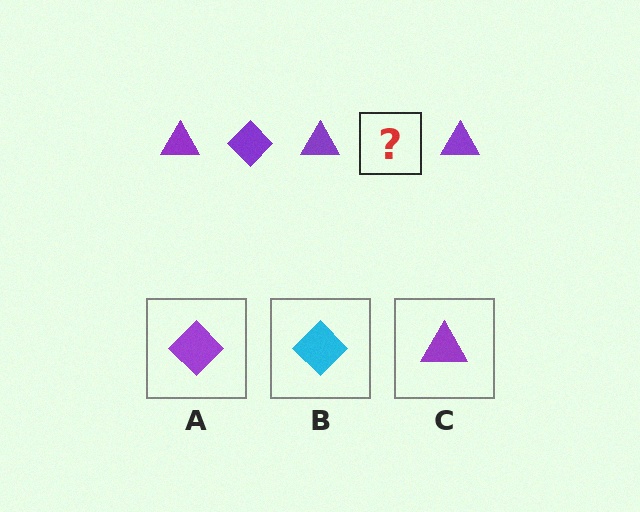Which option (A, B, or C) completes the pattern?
A.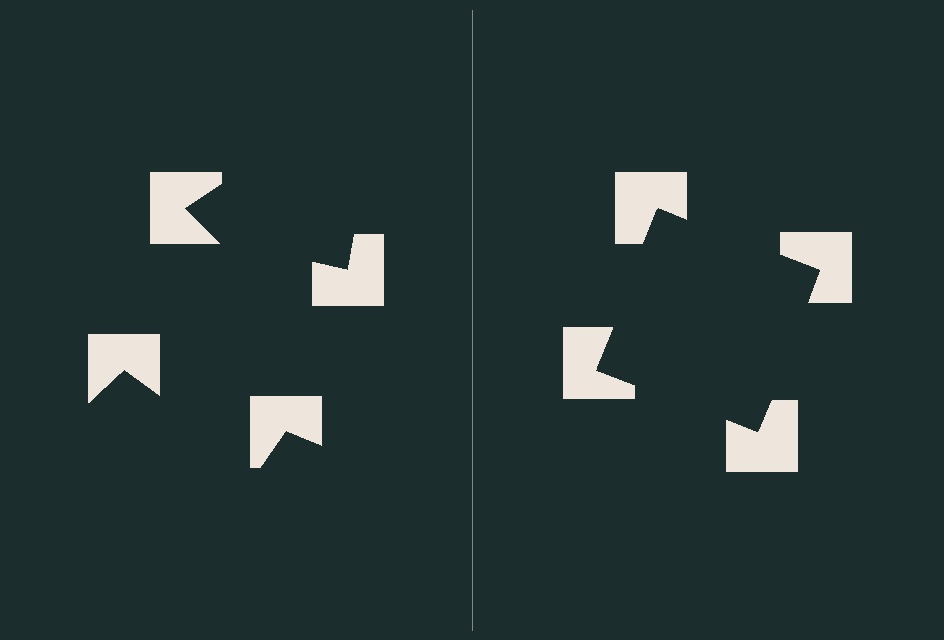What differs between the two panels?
The notched squares are positioned identically on both sides; only the wedge orientations differ. On the right they align to a square; on the left they are misaligned.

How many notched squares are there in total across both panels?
8 — 4 on each side.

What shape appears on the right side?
An illusory square.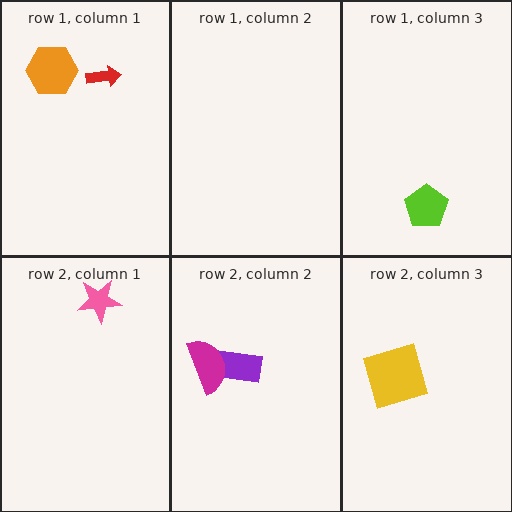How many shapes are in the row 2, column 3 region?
1.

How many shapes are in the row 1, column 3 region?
1.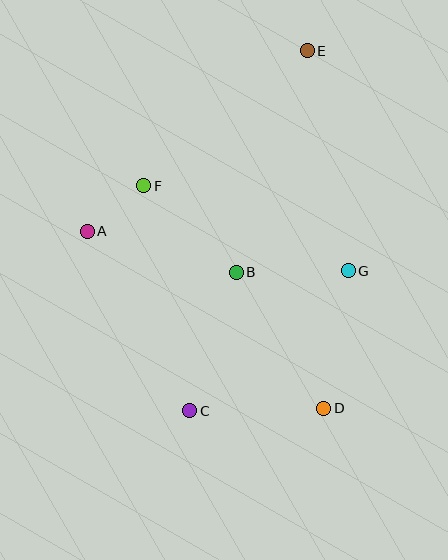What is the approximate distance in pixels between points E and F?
The distance between E and F is approximately 212 pixels.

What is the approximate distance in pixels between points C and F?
The distance between C and F is approximately 229 pixels.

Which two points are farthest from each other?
Points C and E are farthest from each other.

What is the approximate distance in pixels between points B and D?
The distance between B and D is approximately 162 pixels.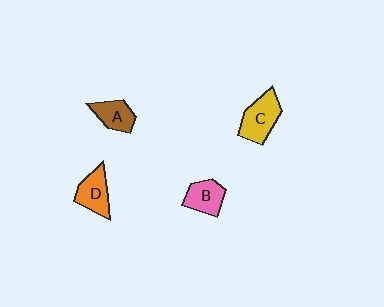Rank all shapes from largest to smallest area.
From largest to smallest: C (yellow), D (orange), B (pink), A (brown).